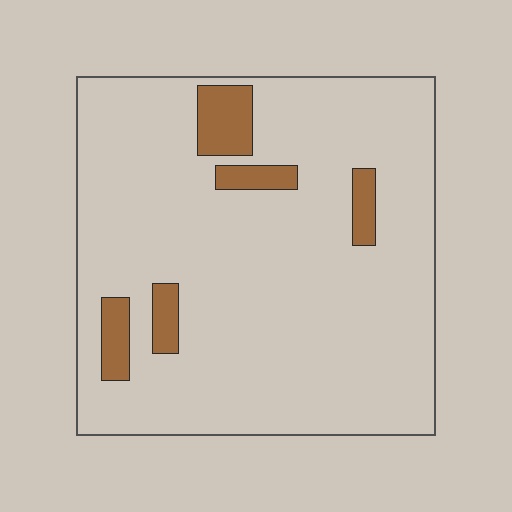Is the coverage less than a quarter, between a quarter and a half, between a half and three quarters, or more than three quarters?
Less than a quarter.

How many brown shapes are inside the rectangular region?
5.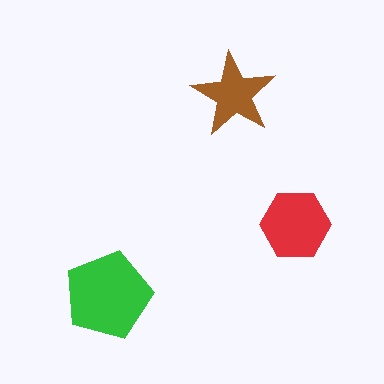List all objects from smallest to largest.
The brown star, the red hexagon, the green pentagon.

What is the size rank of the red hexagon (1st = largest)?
2nd.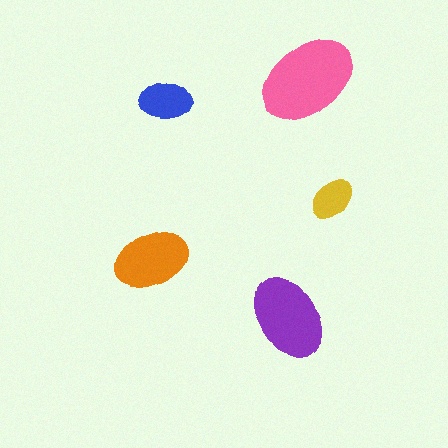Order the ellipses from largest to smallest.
the pink one, the purple one, the orange one, the blue one, the yellow one.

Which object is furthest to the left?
The orange ellipse is leftmost.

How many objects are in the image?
There are 5 objects in the image.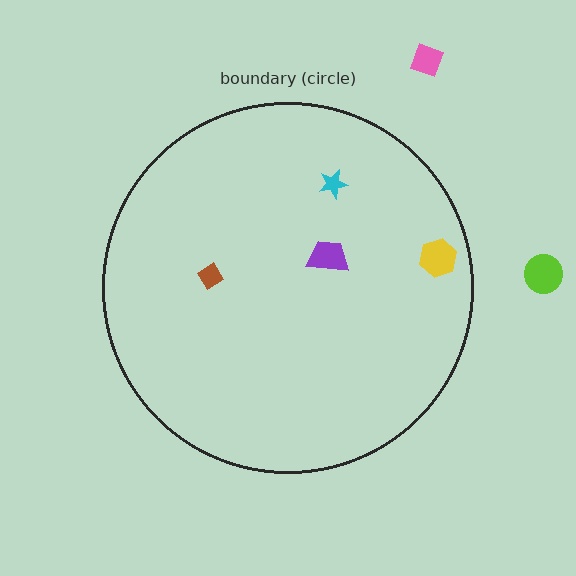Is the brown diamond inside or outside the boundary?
Inside.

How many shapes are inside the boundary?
4 inside, 2 outside.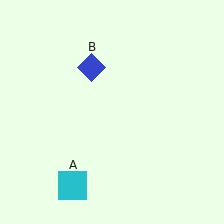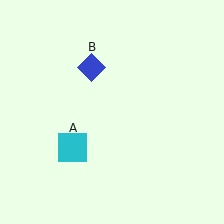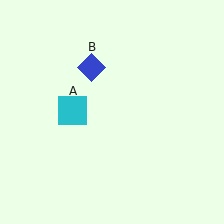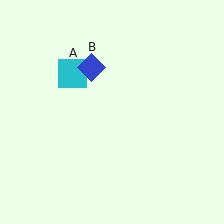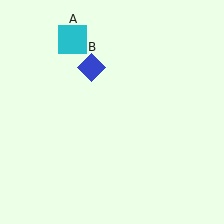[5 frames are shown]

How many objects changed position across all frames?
1 object changed position: cyan square (object A).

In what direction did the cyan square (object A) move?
The cyan square (object A) moved up.